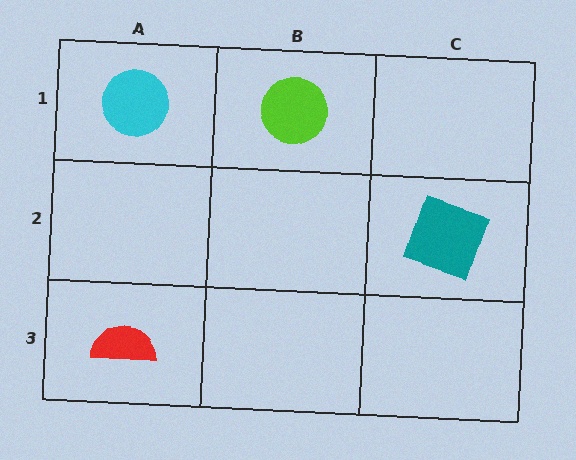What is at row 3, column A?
A red semicircle.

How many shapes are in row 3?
1 shape.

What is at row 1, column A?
A cyan circle.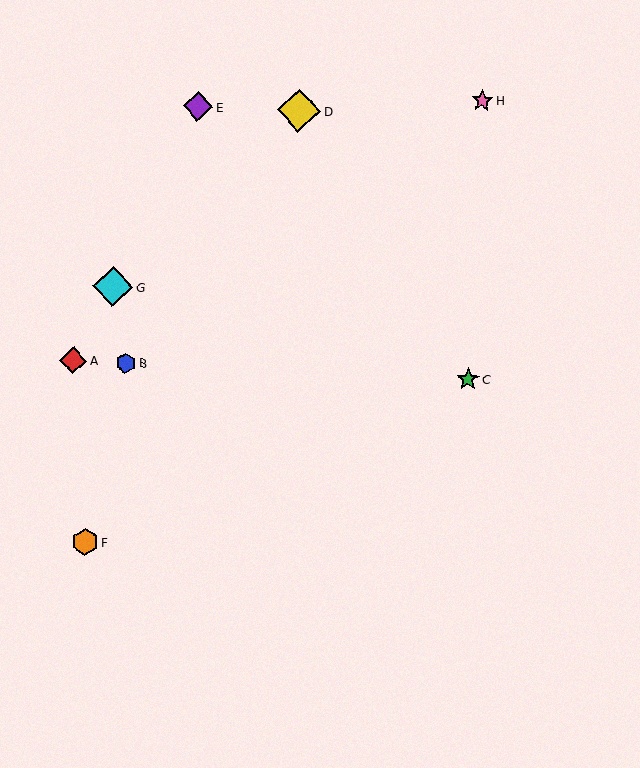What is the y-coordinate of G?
Object G is at y≈287.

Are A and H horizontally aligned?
No, A is at y≈360 and H is at y≈101.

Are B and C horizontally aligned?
Yes, both are at y≈363.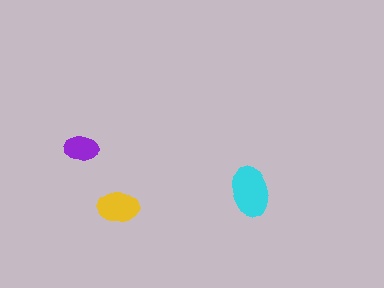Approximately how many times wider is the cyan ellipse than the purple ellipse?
About 1.5 times wider.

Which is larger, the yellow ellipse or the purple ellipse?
The yellow one.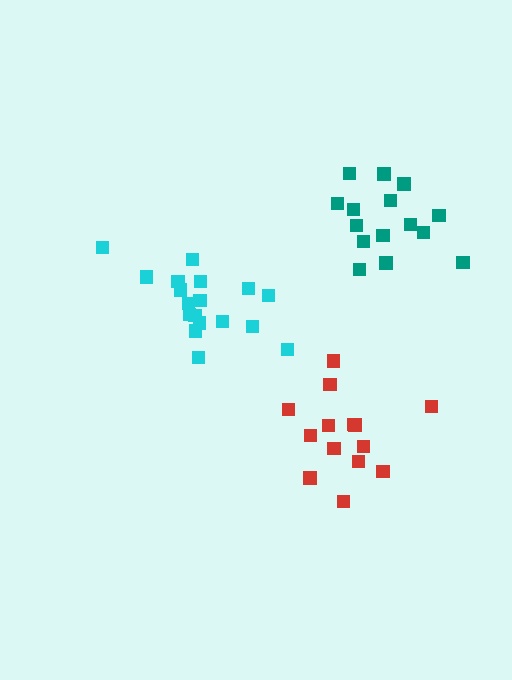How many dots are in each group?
Group 1: 18 dots, Group 2: 14 dots, Group 3: 15 dots (47 total).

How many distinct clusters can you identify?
There are 3 distinct clusters.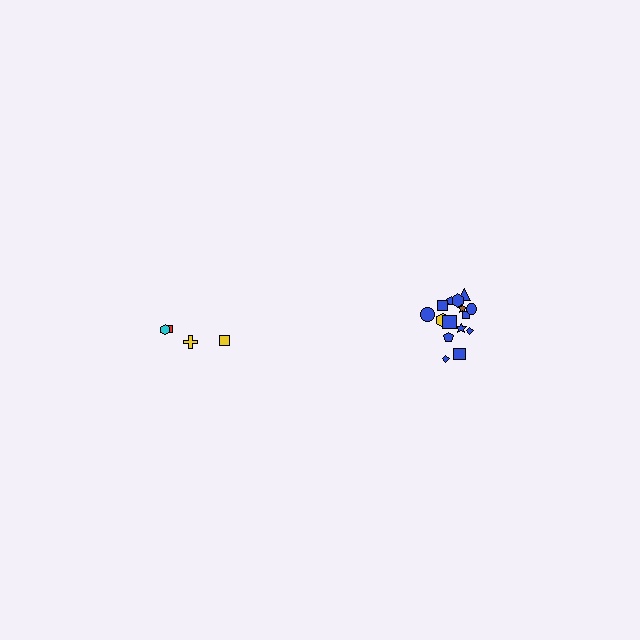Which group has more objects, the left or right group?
The right group.